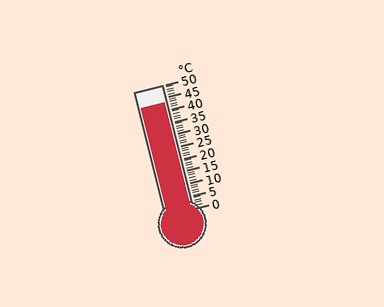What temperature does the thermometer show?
The thermometer shows approximately 43°C.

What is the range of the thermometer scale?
The thermometer scale ranges from 0°C to 50°C.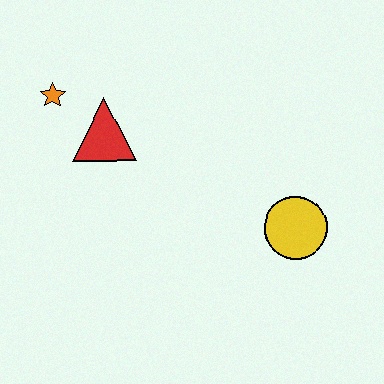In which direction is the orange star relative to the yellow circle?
The orange star is to the left of the yellow circle.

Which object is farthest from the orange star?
The yellow circle is farthest from the orange star.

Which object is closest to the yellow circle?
The red triangle is closest to the yellow circle.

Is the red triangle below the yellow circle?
No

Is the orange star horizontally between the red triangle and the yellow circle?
No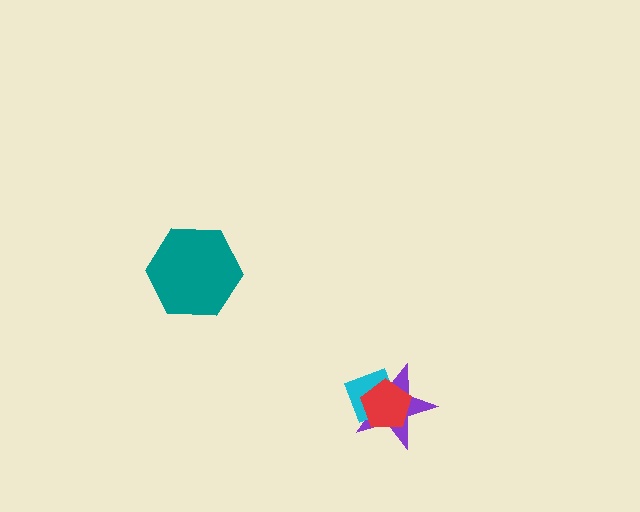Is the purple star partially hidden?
Yes, it is partially covered by another shape.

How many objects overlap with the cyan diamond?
2 objects overlap with the cyan diamond.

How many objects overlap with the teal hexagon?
0 objects overlap with the teal hexagon.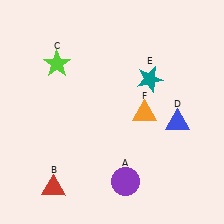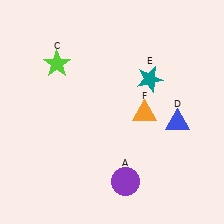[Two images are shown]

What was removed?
The red triangle (B) was removed in Image 2.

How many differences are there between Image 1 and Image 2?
There is 1 difference between the two images.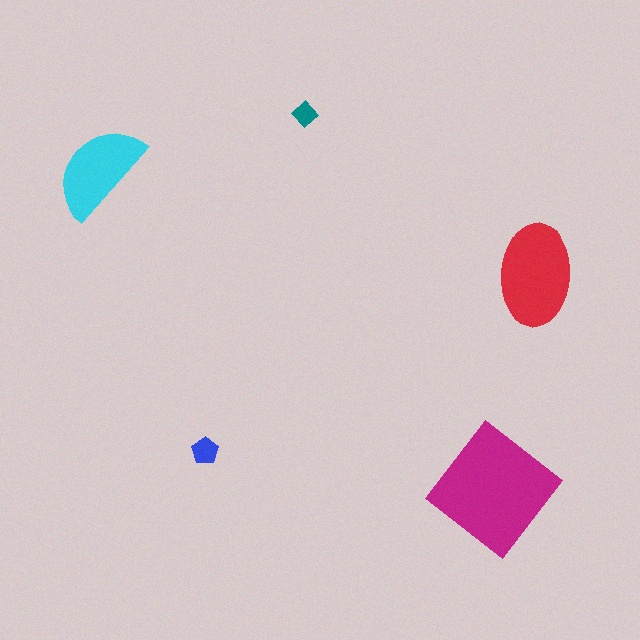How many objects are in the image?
There are 5 objects in the image.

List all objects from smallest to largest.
The teal diamond, the blue pentagon, the cyan semicircle, the red ellipse, the magenta diamond.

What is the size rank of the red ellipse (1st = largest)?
2nd.